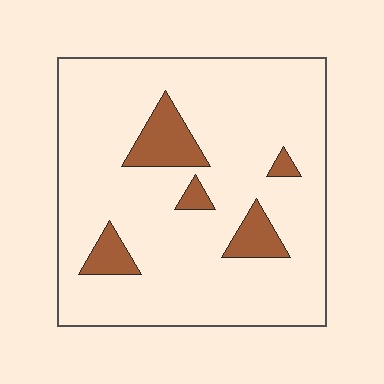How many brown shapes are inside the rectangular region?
5.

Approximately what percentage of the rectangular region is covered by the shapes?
Approximately 10%.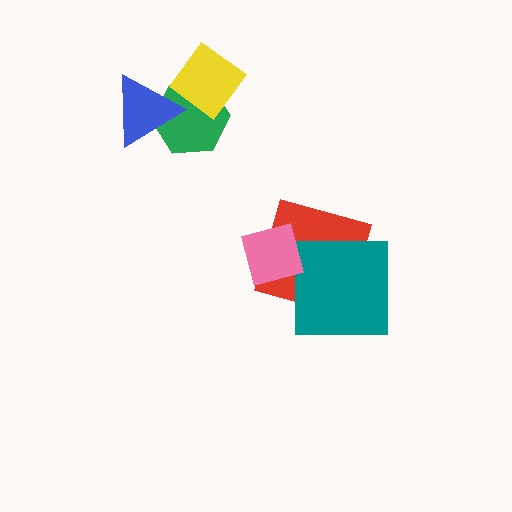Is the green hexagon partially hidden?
Yes, it is partially covered by another shape.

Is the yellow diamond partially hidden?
Yes, it is partially covered by another shape.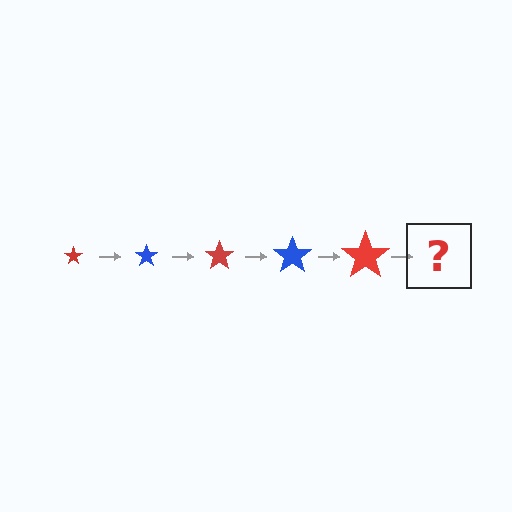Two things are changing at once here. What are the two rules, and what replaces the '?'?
The two rules are that the star grows larger each step and the color cycles through red and blue. The '?' should be a blue star, larger than the previous one.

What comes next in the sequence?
The next element should be a blue star, larger than the previous one.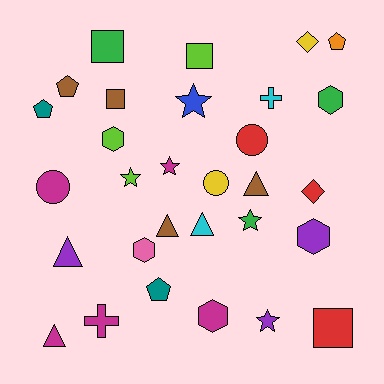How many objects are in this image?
There are 30 objects.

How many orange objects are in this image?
There is 1 orange object.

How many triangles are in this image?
There are 5 triangles.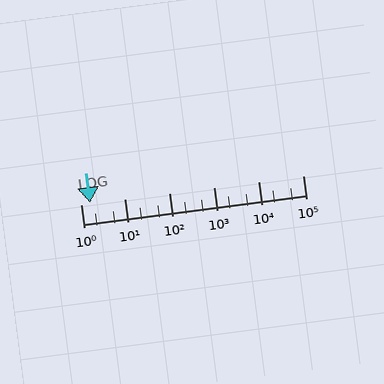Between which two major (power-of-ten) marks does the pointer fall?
The pointer is between 1 and 10.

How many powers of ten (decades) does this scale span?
The scale spans 5 decades, from 1 to 100000.